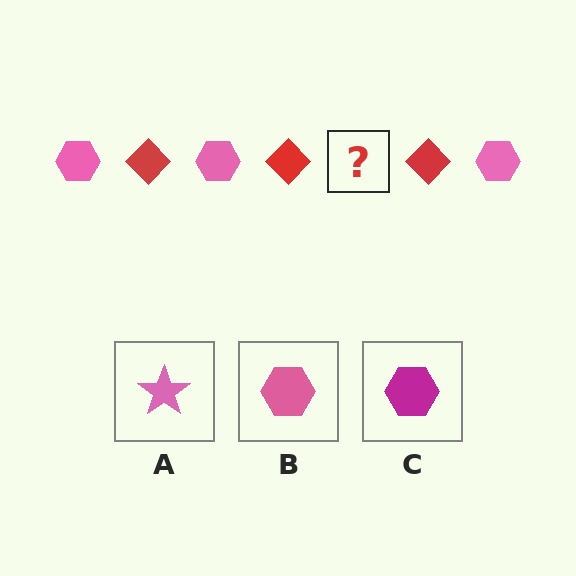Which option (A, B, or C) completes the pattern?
B.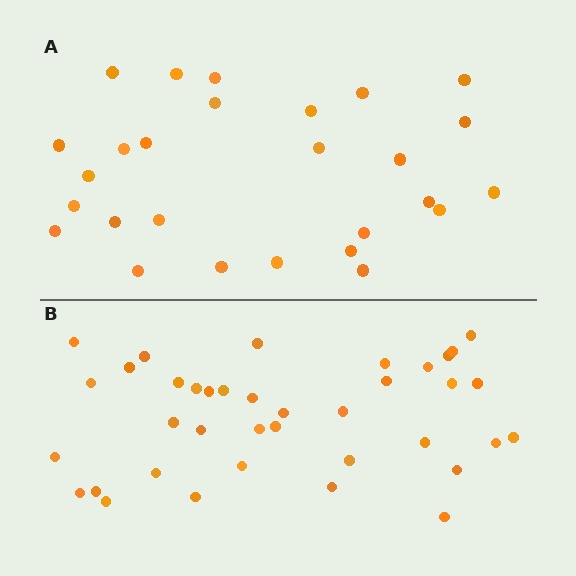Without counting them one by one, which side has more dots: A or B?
Region B (the bottom region) has more dots.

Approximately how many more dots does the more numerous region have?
Region B has roughly 12 or so more dots than region A.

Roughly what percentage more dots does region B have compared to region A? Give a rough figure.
About 40% more.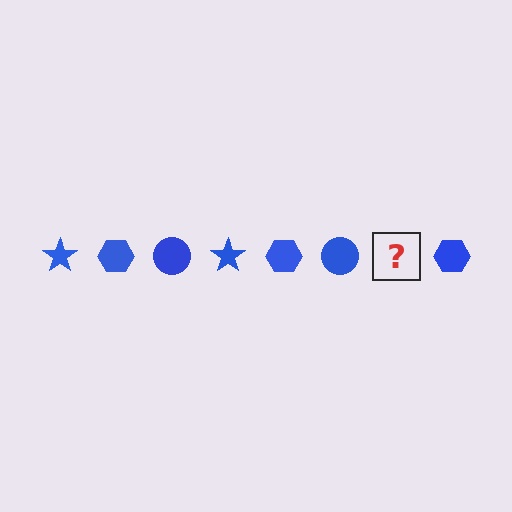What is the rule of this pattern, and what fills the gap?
The rule is that the pattern cycles through star, hexagon, circle shapes in blue. The gap should be filled with a blue star.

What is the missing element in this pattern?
The missing element is a blue star.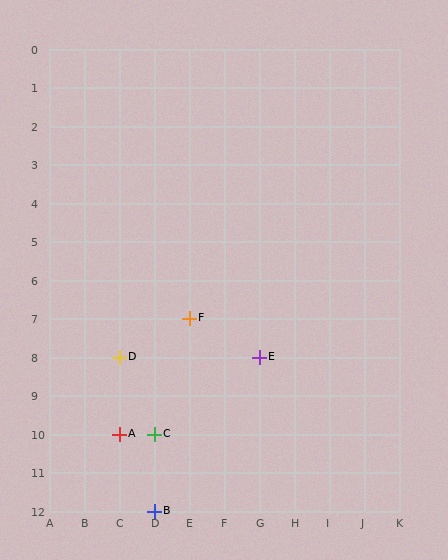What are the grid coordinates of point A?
Point A is at grid coordinates (C, 10).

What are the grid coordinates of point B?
Point B is at grid coordinates (D, 12).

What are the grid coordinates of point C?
Point C is at grid coordinates (D, 10).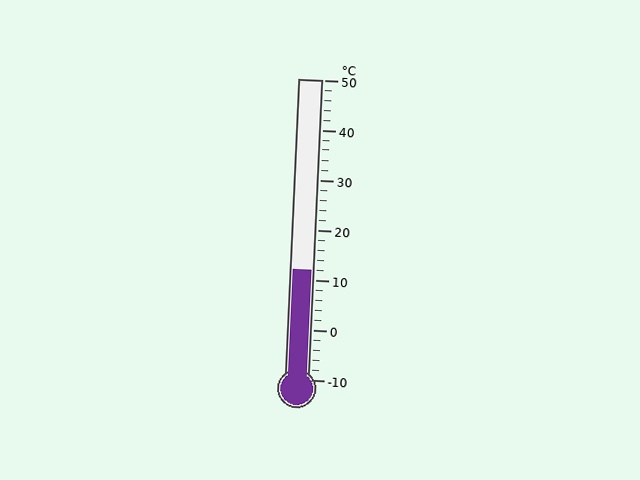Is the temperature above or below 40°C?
The temperature is below 40°C.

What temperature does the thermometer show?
The thermometer shows approximately 12°C.